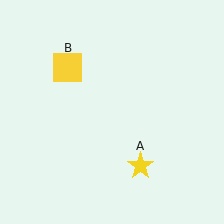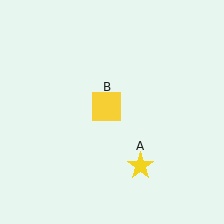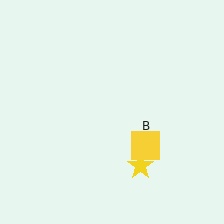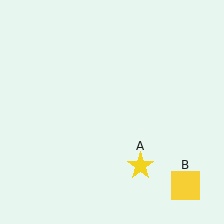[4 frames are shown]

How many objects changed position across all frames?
1 object changed position: yellow square (object B).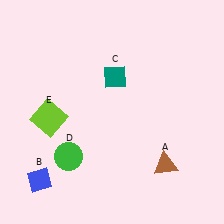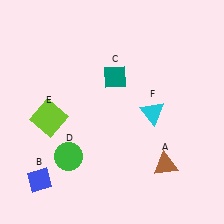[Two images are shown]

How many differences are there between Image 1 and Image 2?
There is 1 difference between the two images.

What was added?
A cyan triangle (F) was added in Image 2.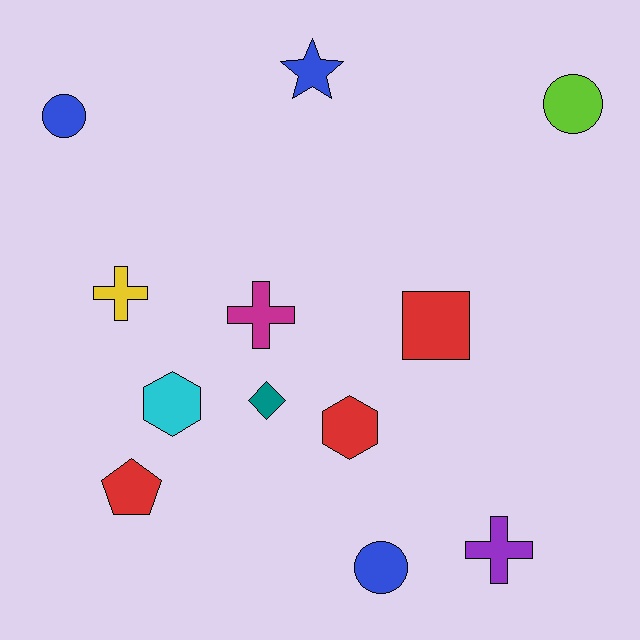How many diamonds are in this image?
There is 1 diamond.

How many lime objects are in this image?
There is 1 lime object.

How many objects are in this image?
There are 12 objects.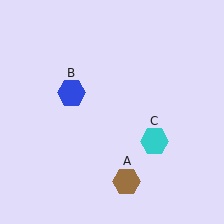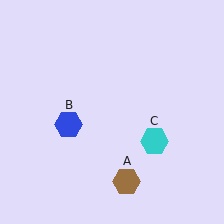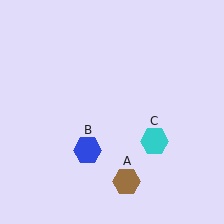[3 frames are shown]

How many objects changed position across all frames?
1 object changed position: blue hexagon (object B).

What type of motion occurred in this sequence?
The blue hexagon (object B) rotated counterclockwise around the center of the scene.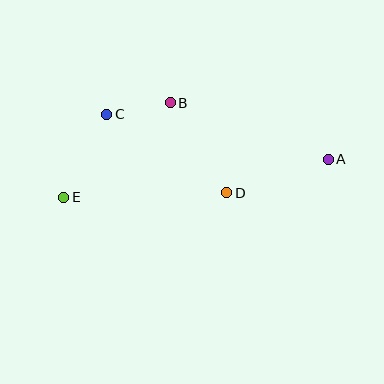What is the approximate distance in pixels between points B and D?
The distance between B and D is approximately 106 pixels.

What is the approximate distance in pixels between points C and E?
The distance between C and E is approximately 94 pixels.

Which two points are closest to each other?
Points B and C are closest to each other.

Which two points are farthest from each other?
Points A and E are farthest from each other.